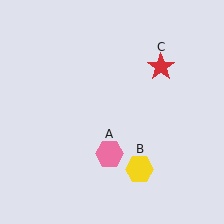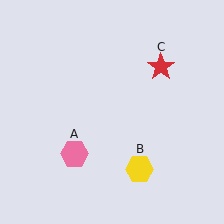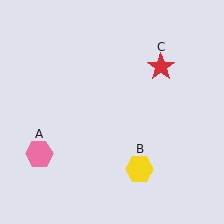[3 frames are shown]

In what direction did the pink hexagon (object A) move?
The pink hexagon (object A) moved left.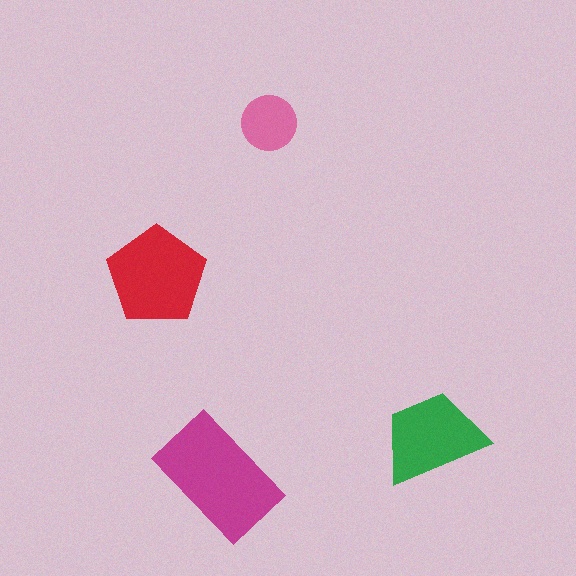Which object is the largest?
The magenta rectangle.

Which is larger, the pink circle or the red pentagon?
The red pentagon.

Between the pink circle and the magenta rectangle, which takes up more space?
The magenta rectangle.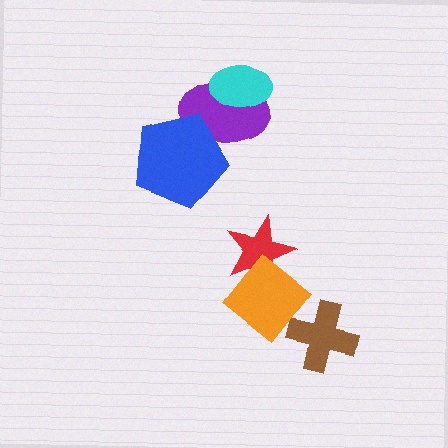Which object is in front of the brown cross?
The orange diamond is in front of the brown cross.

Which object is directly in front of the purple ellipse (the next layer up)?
The cyan ellipse is directly in front of the purple ellipse.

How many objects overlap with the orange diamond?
2 objects overlap with the orange diamond.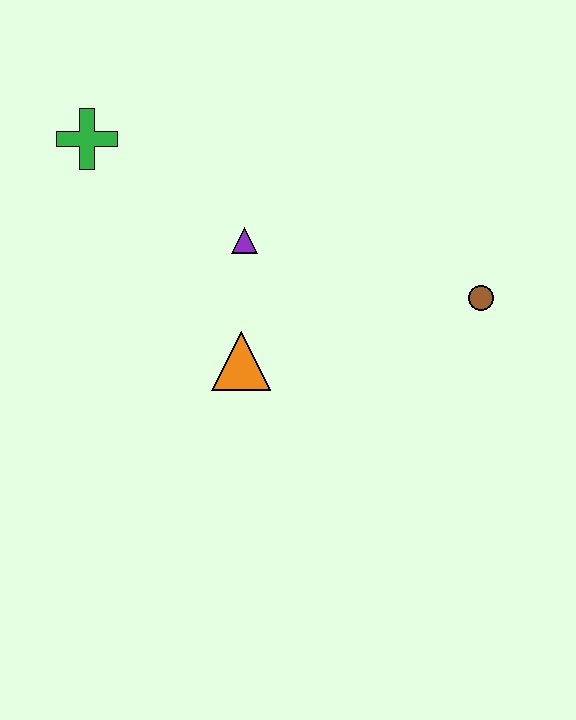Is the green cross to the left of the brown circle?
Yes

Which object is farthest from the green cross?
The brown circle is farthest from the green cross.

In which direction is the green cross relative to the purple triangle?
The green cross is to the left of the purple triangle.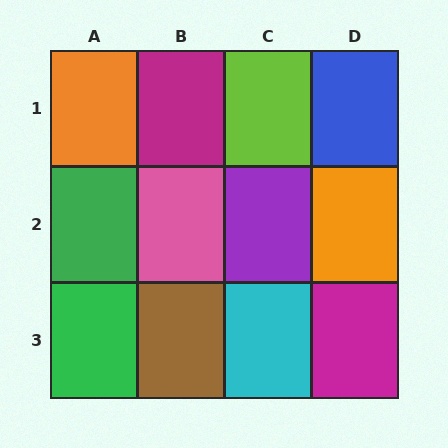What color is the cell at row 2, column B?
Pink.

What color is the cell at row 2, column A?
Green.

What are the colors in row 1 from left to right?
Orange, magenta, lime, blue.